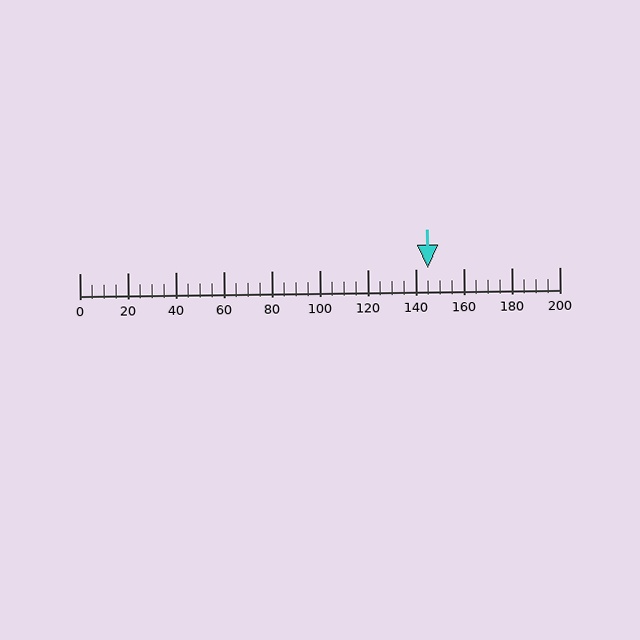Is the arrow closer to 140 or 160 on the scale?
The arrow is closer to 140.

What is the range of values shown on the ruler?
The ruler shows values from 0 to 200.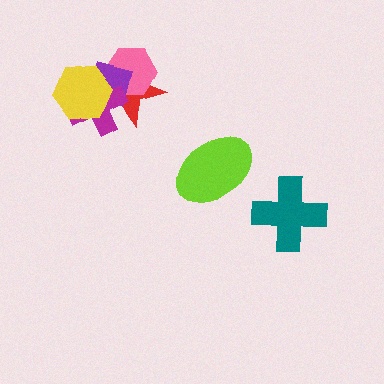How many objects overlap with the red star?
4 objects overlap with the red star.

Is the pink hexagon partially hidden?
Yes, it is partially covered by another shape.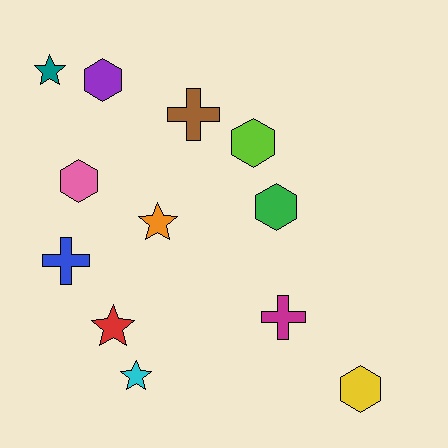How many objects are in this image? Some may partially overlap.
There are 12 objects.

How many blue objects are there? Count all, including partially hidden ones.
There is 1 blue object.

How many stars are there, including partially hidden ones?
There are 4 stars.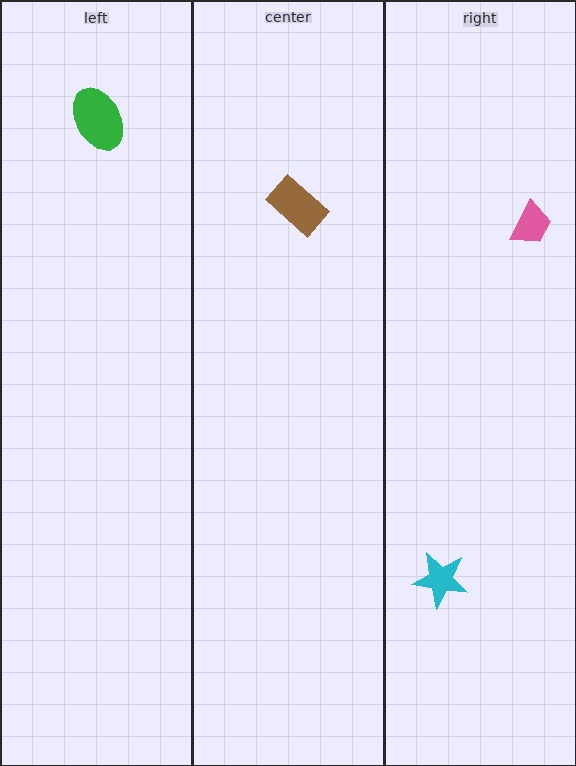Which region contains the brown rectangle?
The center region.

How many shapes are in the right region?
2.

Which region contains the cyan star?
The right region.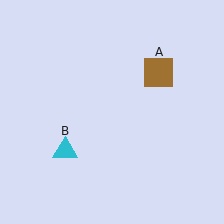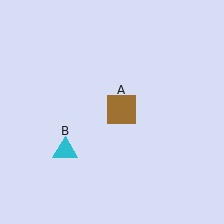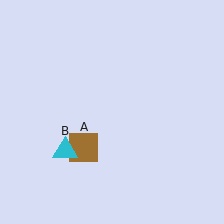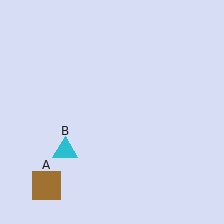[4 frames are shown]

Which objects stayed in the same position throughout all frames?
Cyan triangle (object B) remained stationary.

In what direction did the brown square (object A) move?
The brown square (object A) moved down and to the left.